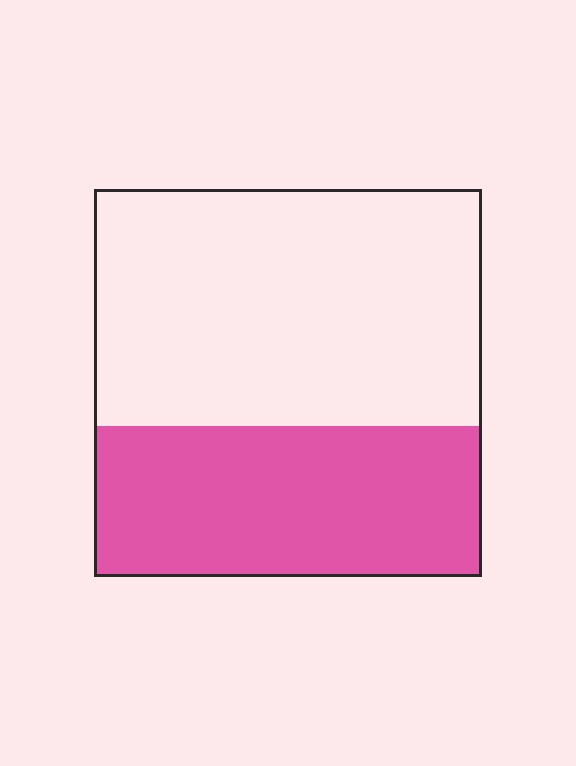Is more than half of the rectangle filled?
No.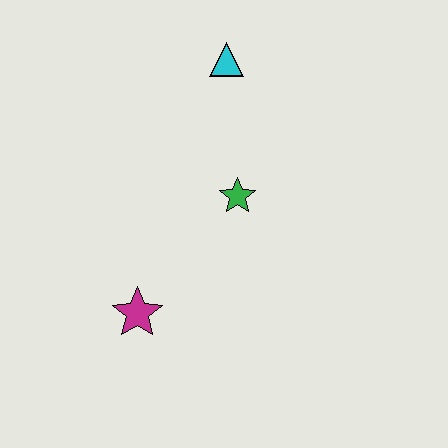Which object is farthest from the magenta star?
The cyan triangle is farthest from the magenta star.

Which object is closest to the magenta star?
The green star is closest to the magenta star.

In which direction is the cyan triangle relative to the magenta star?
The cyan triangle is above the magenta star.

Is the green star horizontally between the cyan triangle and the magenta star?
No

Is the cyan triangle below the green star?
No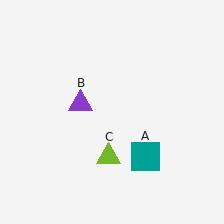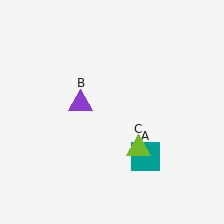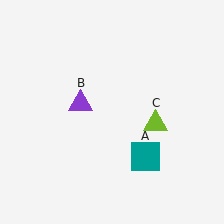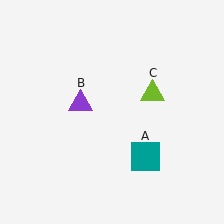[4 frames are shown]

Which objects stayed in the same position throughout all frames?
Teal square (object A) and purple triangle (object B) remained stationary.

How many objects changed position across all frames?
1 object changed position: lime triangle (object C).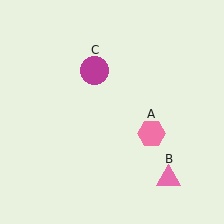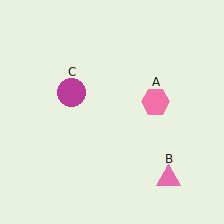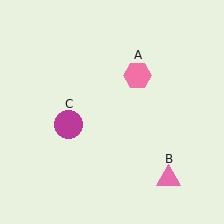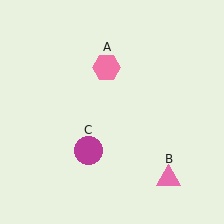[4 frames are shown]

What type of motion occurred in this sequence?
The pink hexagon (object A), magenta circle (object C) rotated counterclockwise around the center of the scene.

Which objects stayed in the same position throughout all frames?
Pink triangle (object B) remained stationary.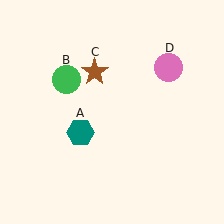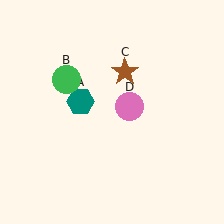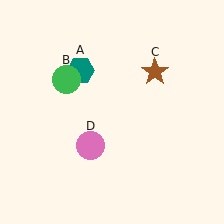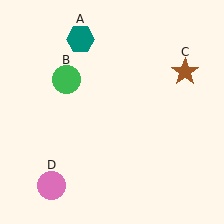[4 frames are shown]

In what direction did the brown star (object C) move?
The brown star (object C) moved right.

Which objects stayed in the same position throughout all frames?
Green circle (object B) remained stationary.